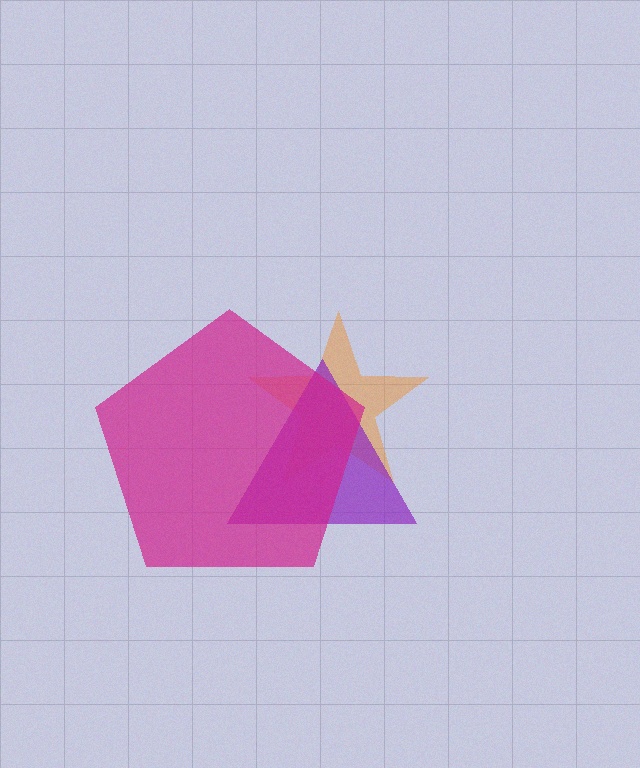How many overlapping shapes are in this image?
There are 3 overlapping shapes in the image.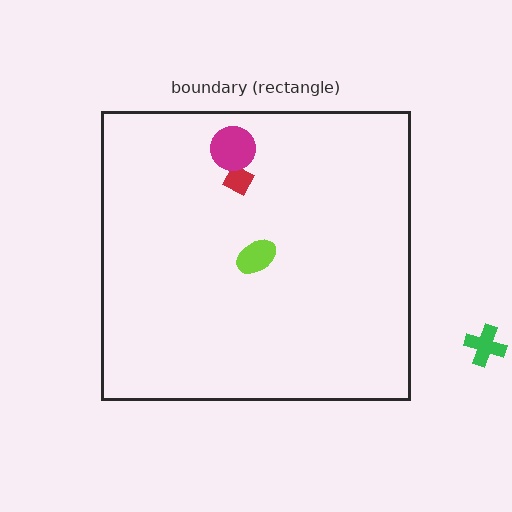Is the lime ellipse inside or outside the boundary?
Inside.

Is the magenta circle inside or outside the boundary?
Inside.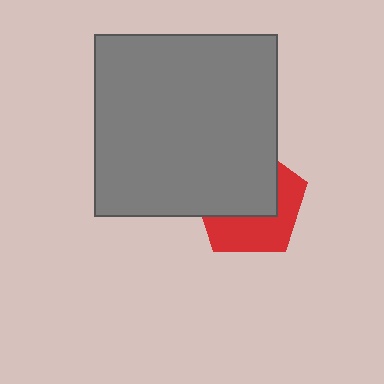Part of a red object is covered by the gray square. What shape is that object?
It is a pentagon.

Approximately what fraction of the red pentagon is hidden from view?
Roughly 55% of the red pentagon is hidden behind the gray square.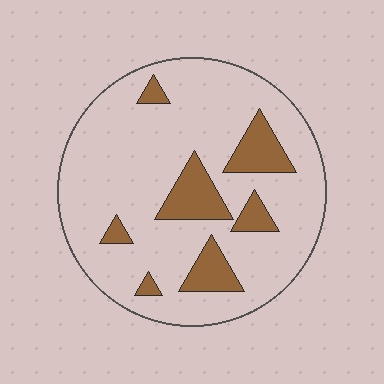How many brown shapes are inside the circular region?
7.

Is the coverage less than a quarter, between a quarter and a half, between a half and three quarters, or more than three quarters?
Less than a quarter.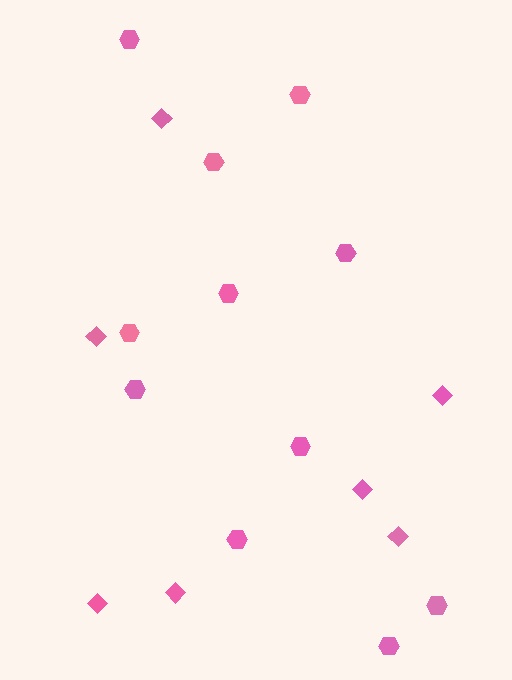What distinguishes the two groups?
There are 2 groups: one group of diamonds (7) and one group of hexagons (11).